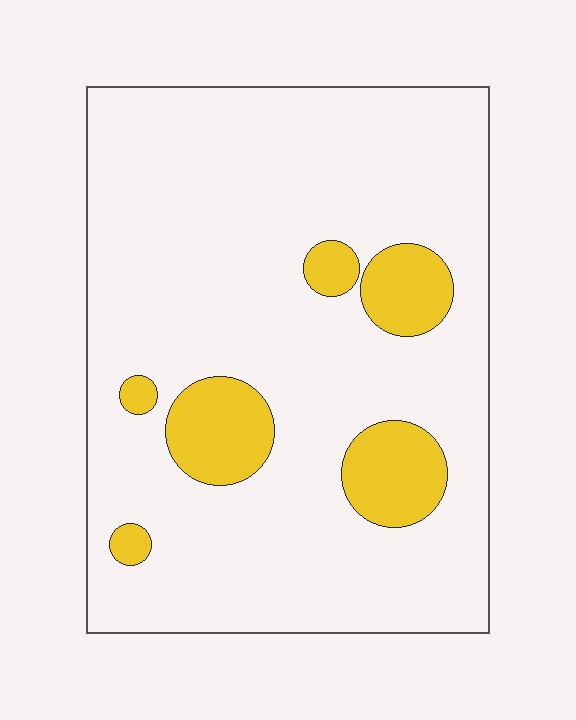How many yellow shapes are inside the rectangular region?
6.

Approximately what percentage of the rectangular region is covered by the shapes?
Approximately 15%.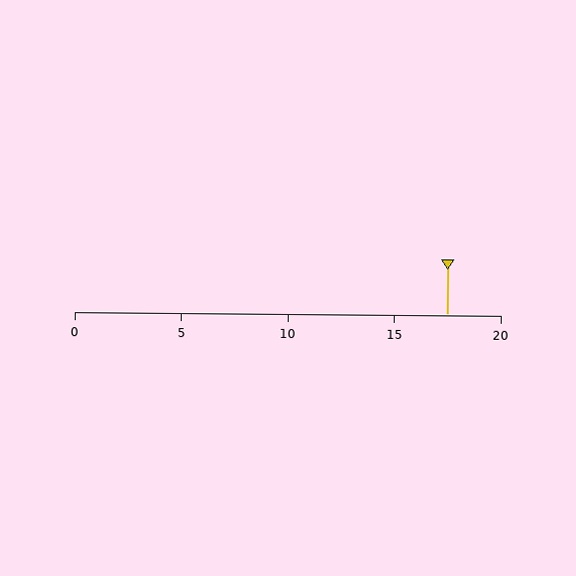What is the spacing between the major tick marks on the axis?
The major ticks are spaced 5 apart.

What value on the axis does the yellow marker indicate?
The marker indicates approximately 17.5.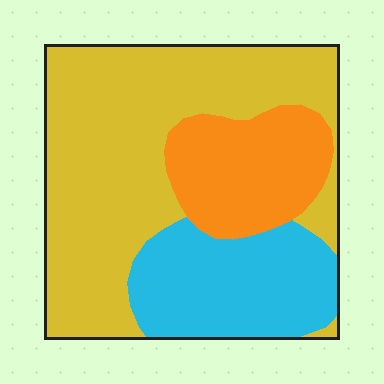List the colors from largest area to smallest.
From largest to smallest: yellow, cyan, orange.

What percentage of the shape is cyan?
Cyan covers roughly 25% of the shape.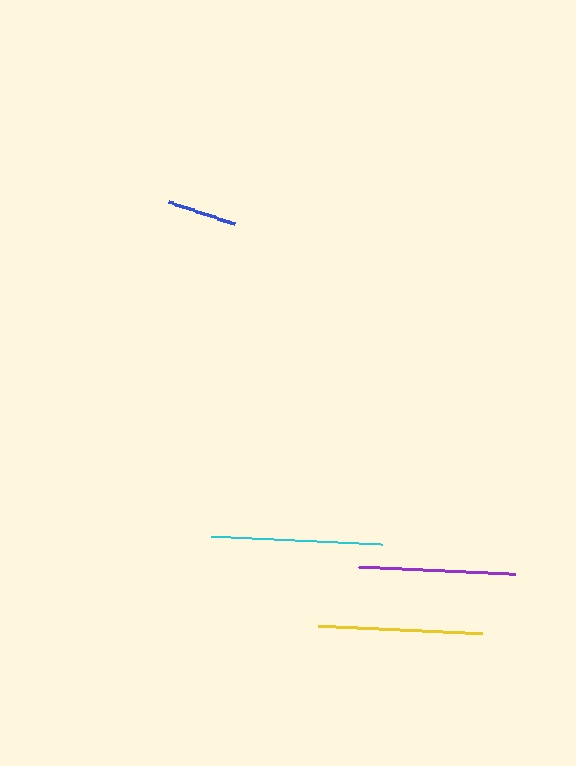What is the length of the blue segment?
The blue segment is approximately 69 pixels long.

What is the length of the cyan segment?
The cyan segment is approximately 172 pixels long.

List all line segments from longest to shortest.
From longest to shortest: cyan, yellow, purple, blue.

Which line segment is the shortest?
The blue line is the shortest at approximately 69 pixels.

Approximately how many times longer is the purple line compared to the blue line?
The purple line is approximately 2.3 times the length of the blue line.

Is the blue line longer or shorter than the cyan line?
The cyan line is longer than the blue line.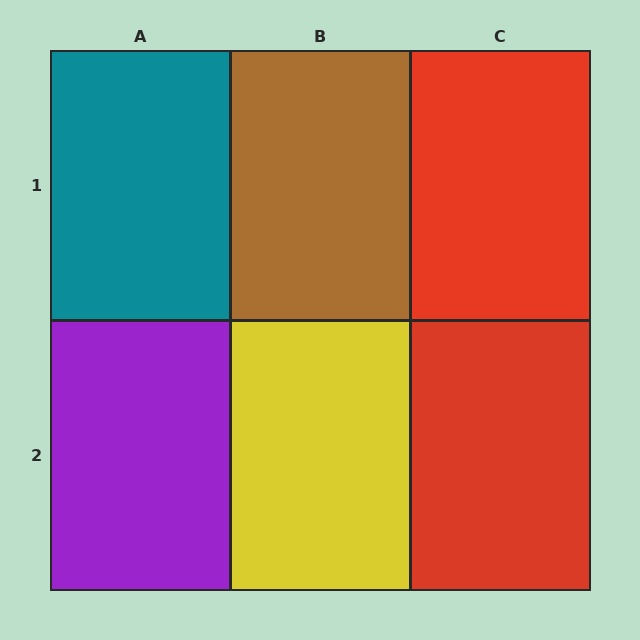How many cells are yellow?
1 cell is yellow.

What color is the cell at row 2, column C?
Red.